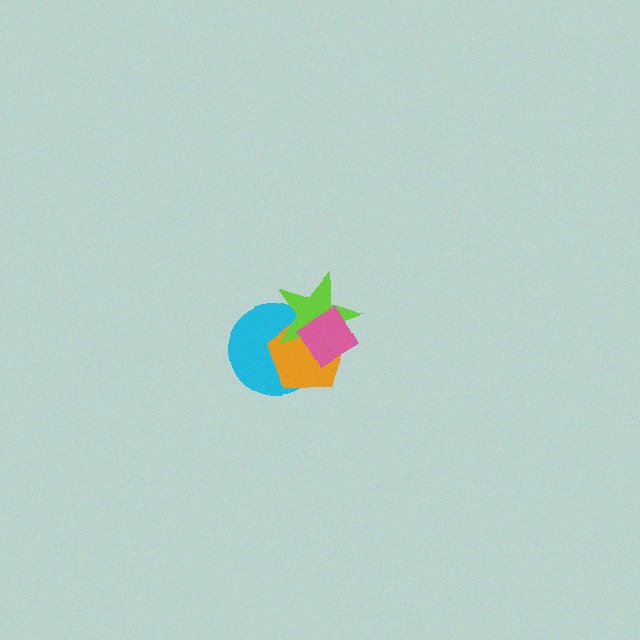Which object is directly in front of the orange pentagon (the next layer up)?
The lime star is directly in front of the orange pentagon.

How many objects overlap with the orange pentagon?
3 objects overlap with the orange pentagon.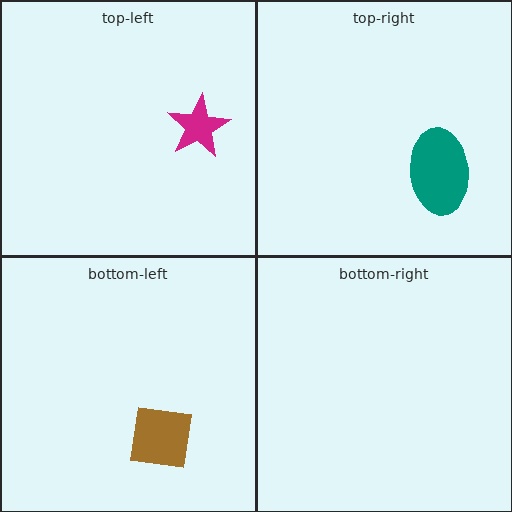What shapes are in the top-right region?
The teal ellipse.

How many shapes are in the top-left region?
1.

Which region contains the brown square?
The bottom-left region.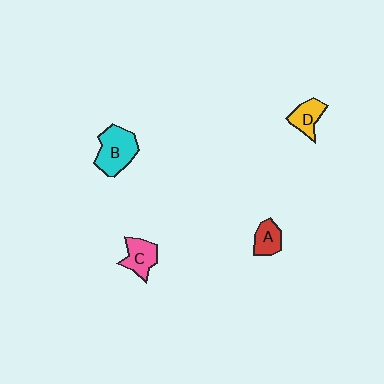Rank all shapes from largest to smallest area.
From largest to smallest: B (cyan), C (pink), D (yellow), A (red).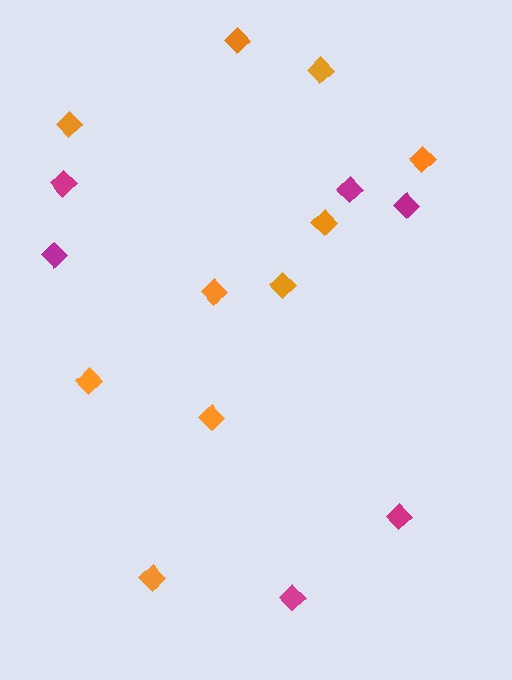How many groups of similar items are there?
There are 2 groups: one group of orange diamonds (10) and one group of magenta diamonds (6).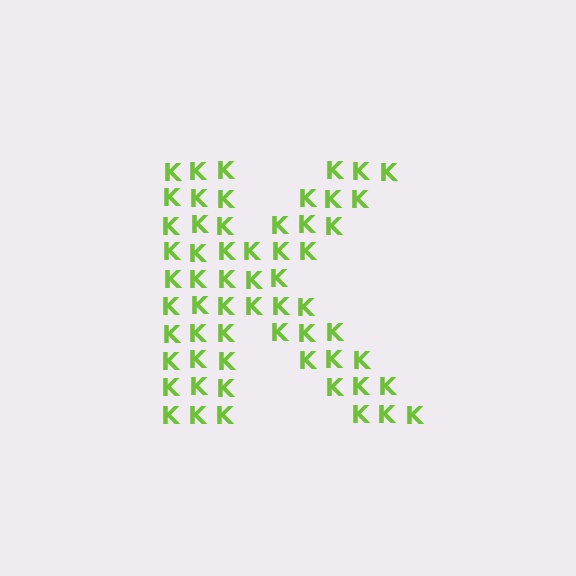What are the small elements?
The small elements are letter K's.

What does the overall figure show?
The overall figure shows the letter K.